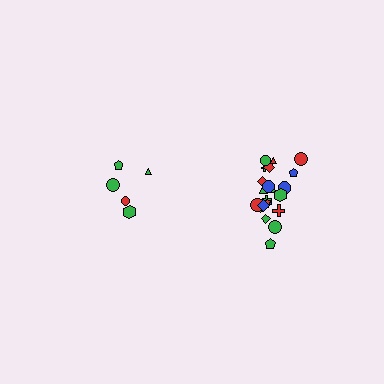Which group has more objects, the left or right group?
The right group.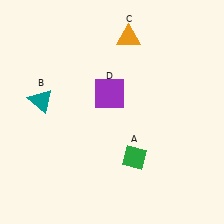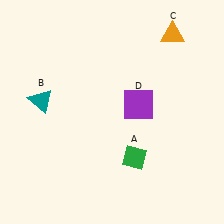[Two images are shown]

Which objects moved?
The objects that moved are: the orange triangle (C), the purple square (D).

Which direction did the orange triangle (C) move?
The orange triangle (C) moved right.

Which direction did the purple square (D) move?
The purple square (D) moved right.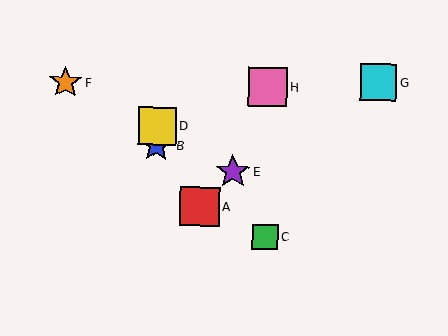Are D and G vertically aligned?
No, D is at x≈157 and G is at x≈379.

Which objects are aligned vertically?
Objects B, D are aligned vertically.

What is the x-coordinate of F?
Object F is at x≈65.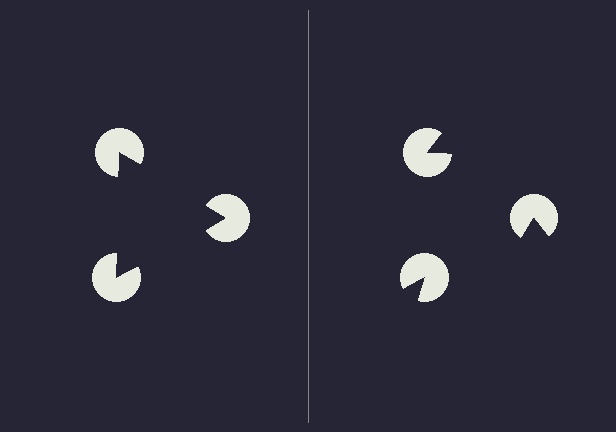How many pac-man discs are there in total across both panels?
6 — 3 on each side.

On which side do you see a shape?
An illusory triangle appears on the left side. On the right side the wedge cuts are rotated, so no coherent shape forms.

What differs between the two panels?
The pac-man discs are positioned identically on both sides; only the wedge orientations differ. On the left they align to a triangle; on the right they are misaligned.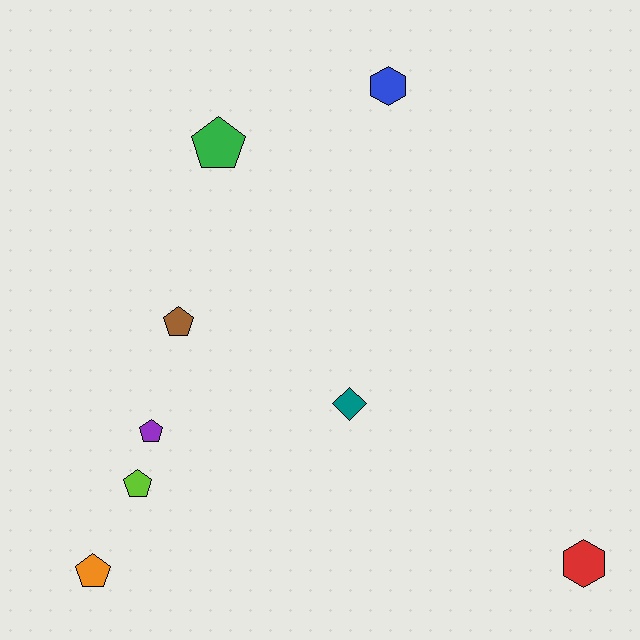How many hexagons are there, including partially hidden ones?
There are 2 hexagons.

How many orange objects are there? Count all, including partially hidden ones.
There is 1 orange object.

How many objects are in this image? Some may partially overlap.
There are 8 objects.